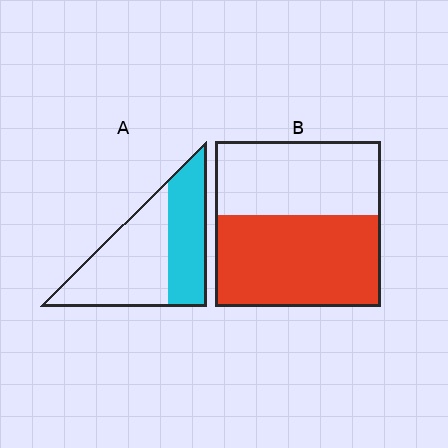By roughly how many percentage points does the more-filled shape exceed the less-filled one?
By roughly 15 percentage points (B over A).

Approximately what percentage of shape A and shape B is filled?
A is approximately 40% and B is approximately 55%.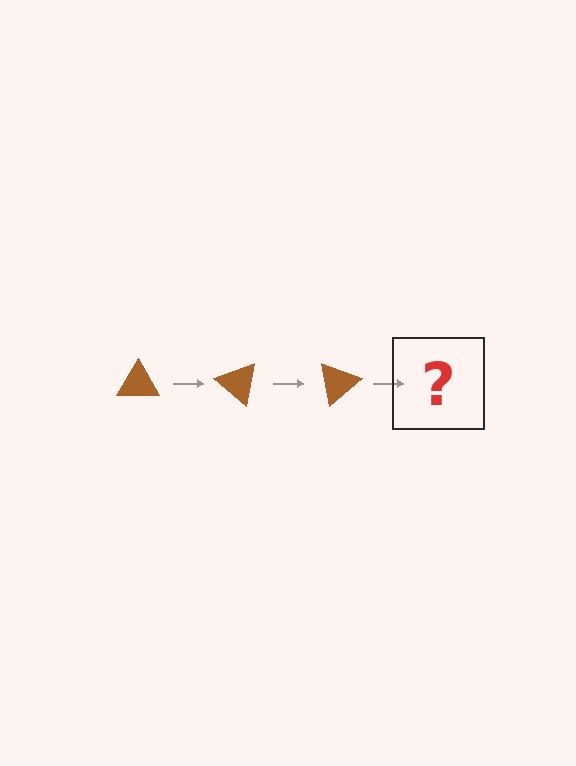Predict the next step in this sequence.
The next step is a brown triangle rotated 120 degrees.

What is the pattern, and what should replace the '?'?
The pattern is that the triangle rotates 40 degrees each step. The '?' should be a brown triangle rotated 120 degrees.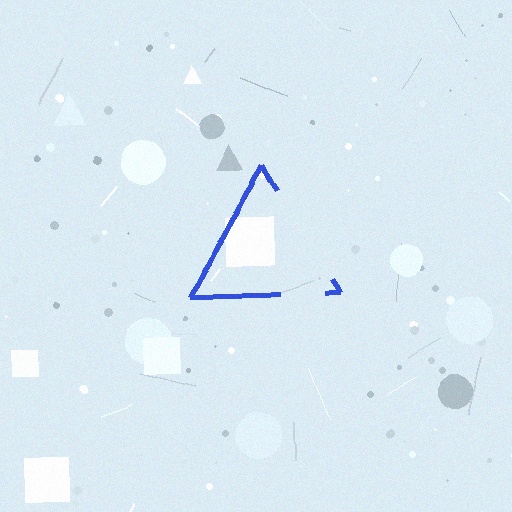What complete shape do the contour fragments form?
The contour fragments form a triangle.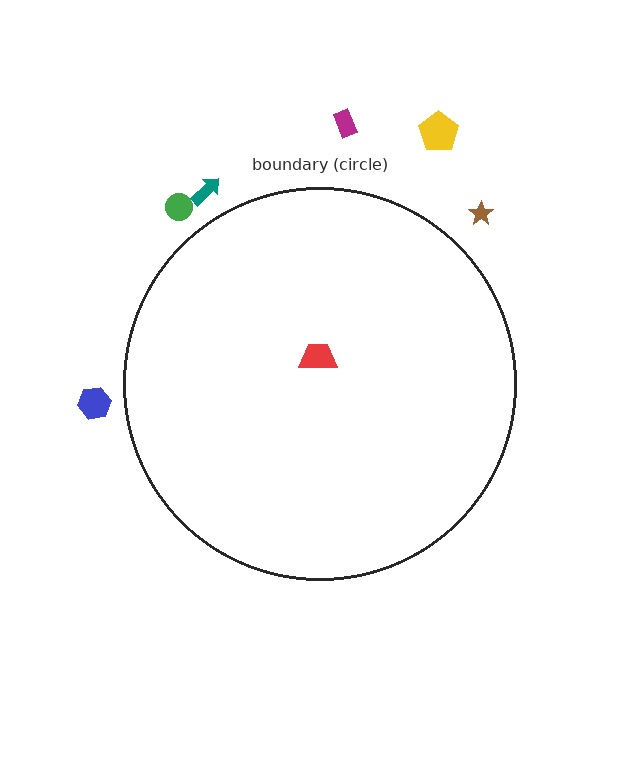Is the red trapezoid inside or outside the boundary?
Inside.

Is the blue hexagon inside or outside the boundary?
Outside.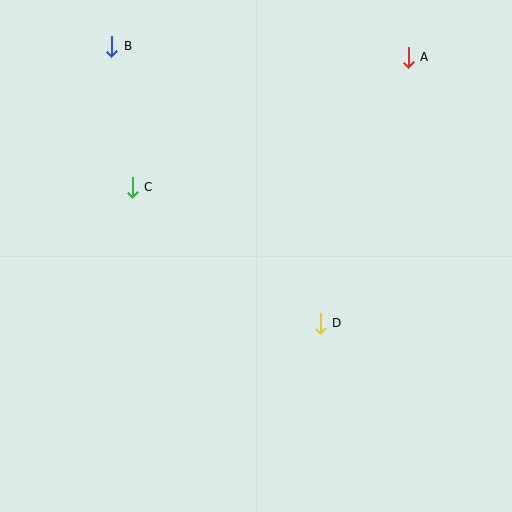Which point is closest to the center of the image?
Point D at (320, 324) is closest to the center.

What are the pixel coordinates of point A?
Point A is at (408, 57).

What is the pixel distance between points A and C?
The distance between A and C is 305 pixels.